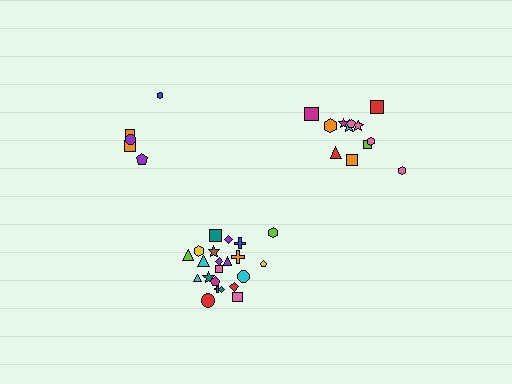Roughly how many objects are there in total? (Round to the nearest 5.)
Roughly 40 objects in total.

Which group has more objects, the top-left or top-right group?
The top-right group.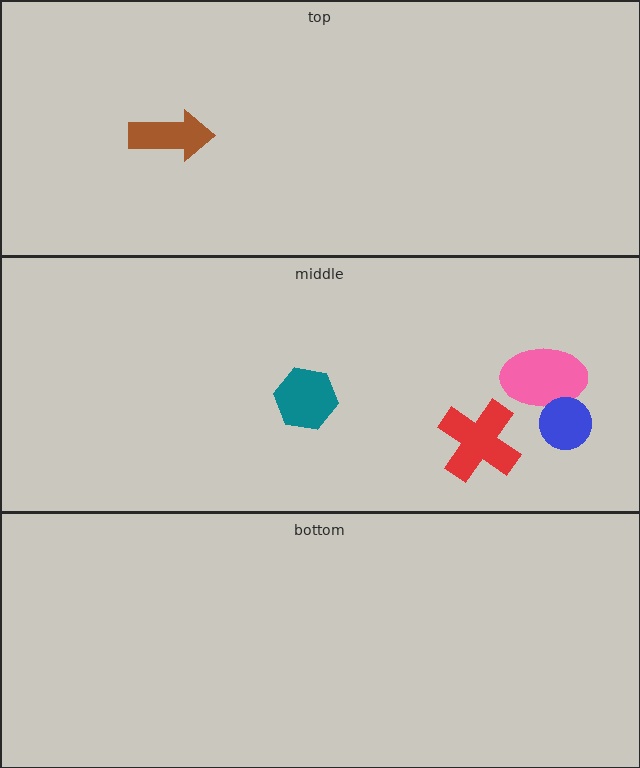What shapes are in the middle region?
The red cross, the teal hexagon, the pink ellipse, the blue circle.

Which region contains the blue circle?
The middle region.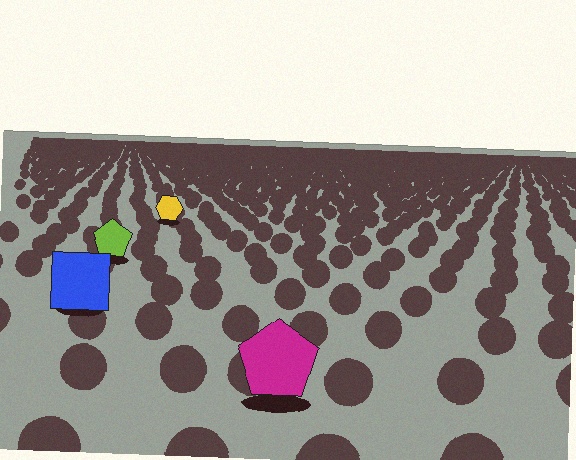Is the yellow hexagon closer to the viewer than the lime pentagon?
No. The lime pentagon is closer — you can tell from the texture gradient: the ground texture is coarser near it.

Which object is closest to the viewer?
The magenta pentagon is closest. The texture marks near it are larger and more spread out.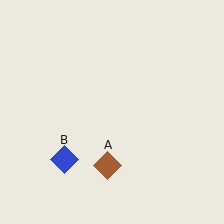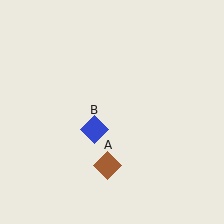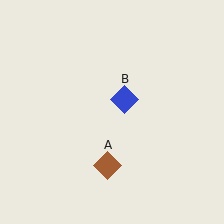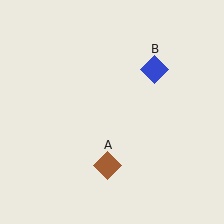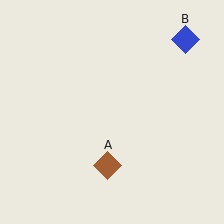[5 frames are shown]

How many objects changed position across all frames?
1 object changed position: blue diamond (object B).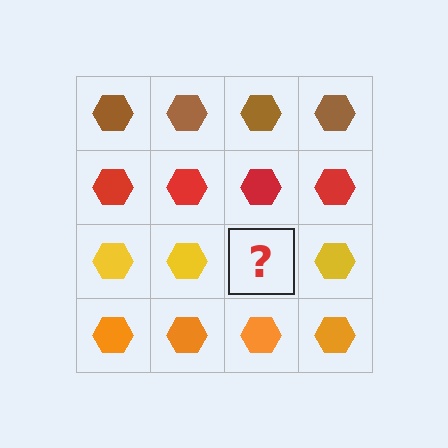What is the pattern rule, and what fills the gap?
The rule is that each row has a consistent color. The gap should be filled with a yellow hexagon.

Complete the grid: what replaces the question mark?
The question mark should be replaced with a yellow hexagon.